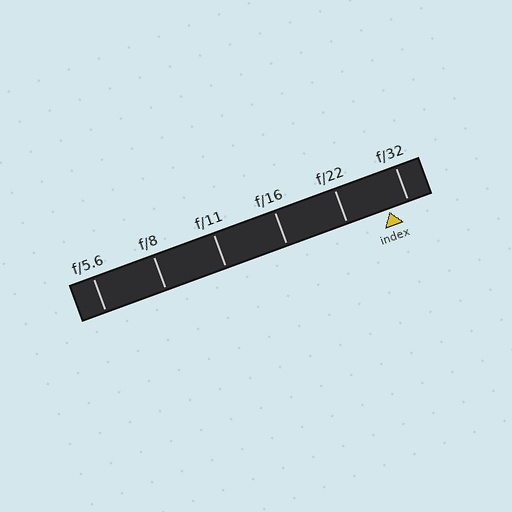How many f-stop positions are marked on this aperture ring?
There are 6 f-stop positions marked.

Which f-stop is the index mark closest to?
The index mark is closest to f/32.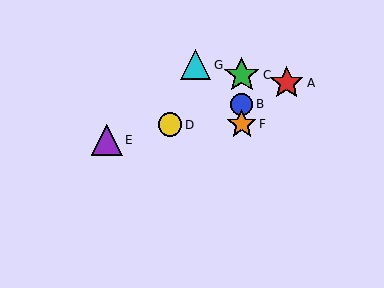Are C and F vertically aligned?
Yes, both are at x≈242.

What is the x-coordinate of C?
Object C is at x≈242.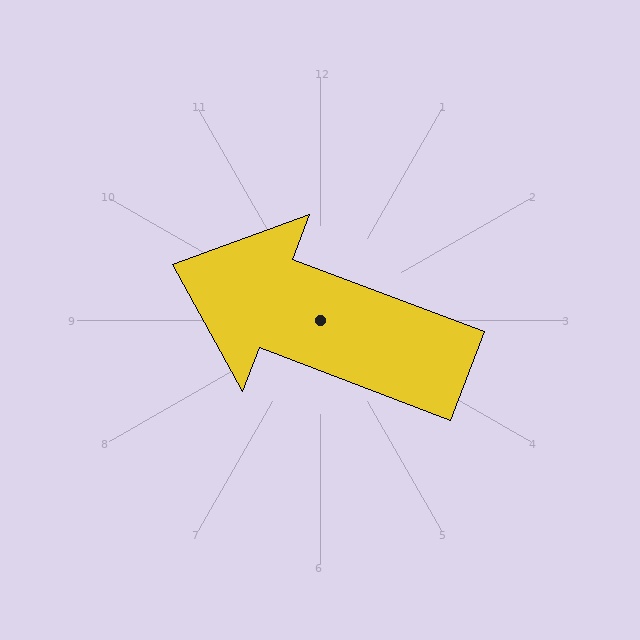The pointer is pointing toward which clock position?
Roughly 10 o'clock.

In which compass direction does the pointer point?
West.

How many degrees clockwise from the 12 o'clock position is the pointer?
Approximately 291 degrees.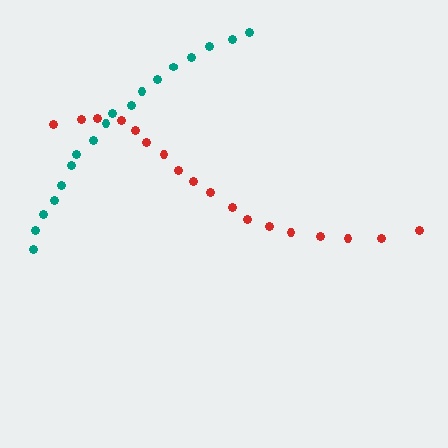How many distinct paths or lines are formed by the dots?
There are 2 distinct paths.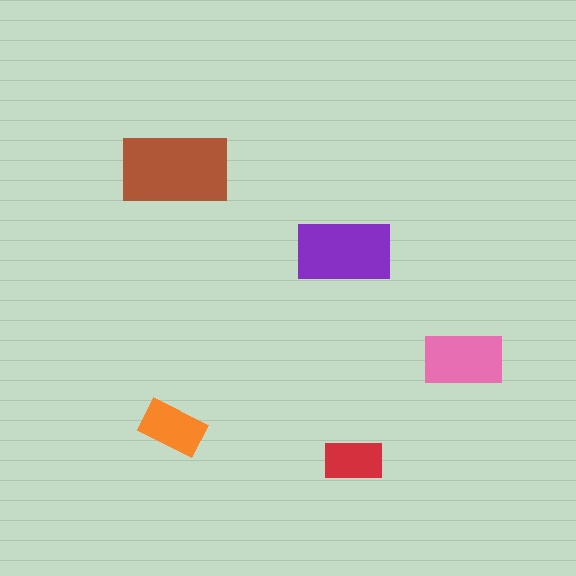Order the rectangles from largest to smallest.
the brown one, the purple one, the pink one, the orange one, the red one.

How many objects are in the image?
There are 5 objects in the image.